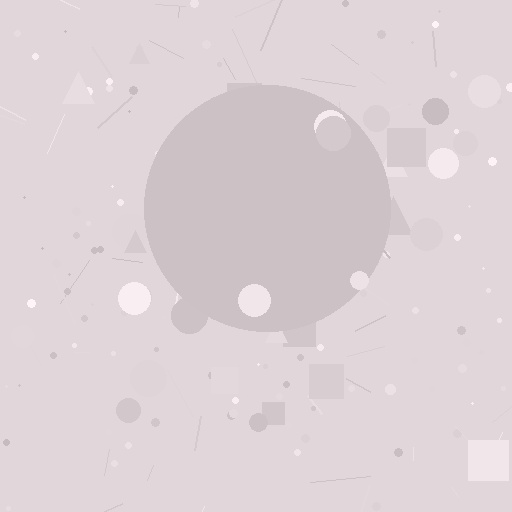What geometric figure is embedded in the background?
A circle is embedded in the background.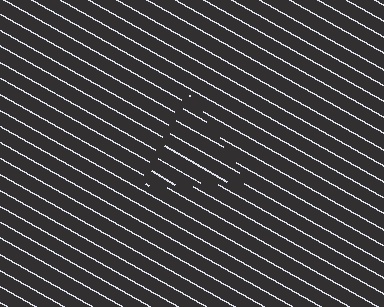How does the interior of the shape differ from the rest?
The interior of the shape contains the same grating, shifted by half a period — the contour is defined by the phase discontinuity where line-ends from the inner and outer gratings abut.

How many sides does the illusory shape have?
3 sides — the line-ends trace a triangle.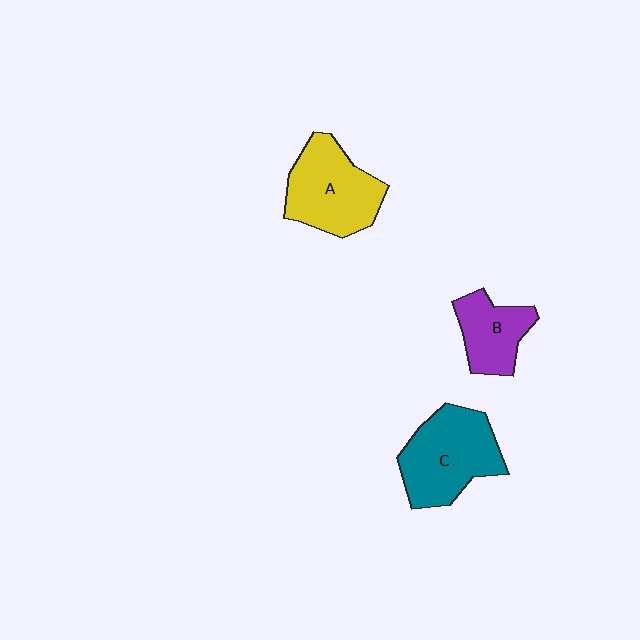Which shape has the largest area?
Shape C (teal).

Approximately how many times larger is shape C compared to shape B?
Approximately 1.6 times.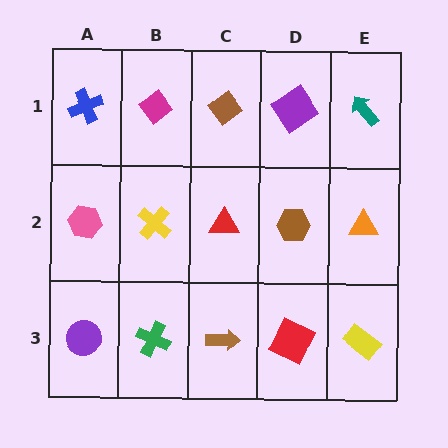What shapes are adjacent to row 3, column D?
A brown hexagon (row 2, column D), a brown arrow (row 3, column C), a yellow rectangle (row 3, column E).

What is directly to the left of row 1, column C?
A magenta diamond.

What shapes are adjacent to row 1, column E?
An orange triangle (row 2, column E), a purple diamond (row 1, column D).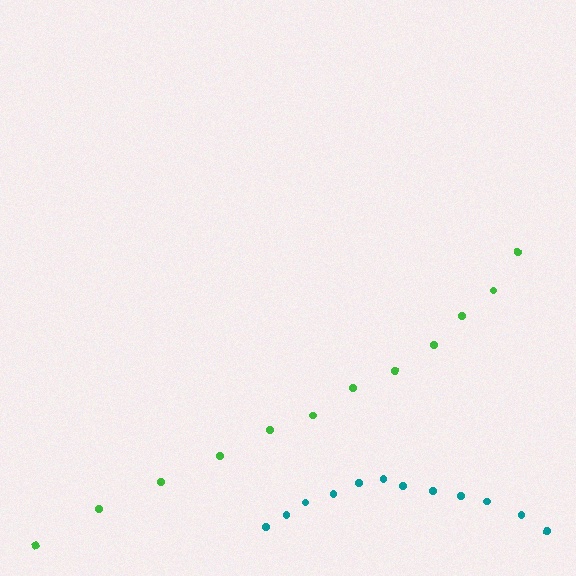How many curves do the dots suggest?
There are 2 distinct paths.